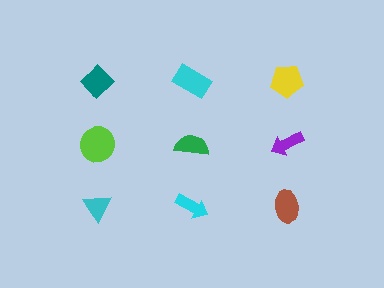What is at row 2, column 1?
A lime circle.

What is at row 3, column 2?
A cyan arrow.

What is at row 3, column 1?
A cyan triangle.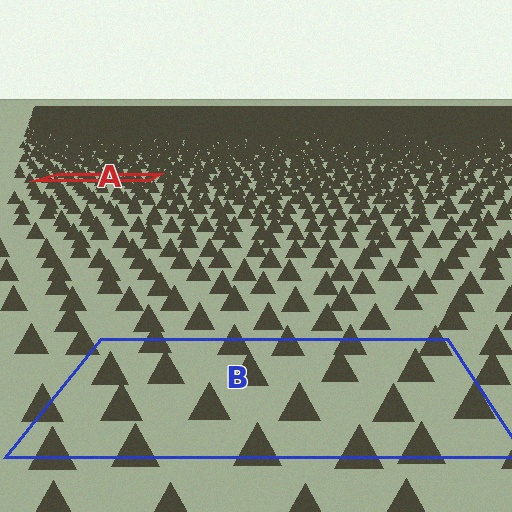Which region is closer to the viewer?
Region B is closer. The texture elements there are larger and more spread out.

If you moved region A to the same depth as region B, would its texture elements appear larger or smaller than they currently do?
They would appear larger. At a closer depth, the same texture elements are projected at a bigger on-screen size.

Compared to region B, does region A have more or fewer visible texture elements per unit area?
Region A has more texture elements per unit area — they are packed more densely because it is farther away.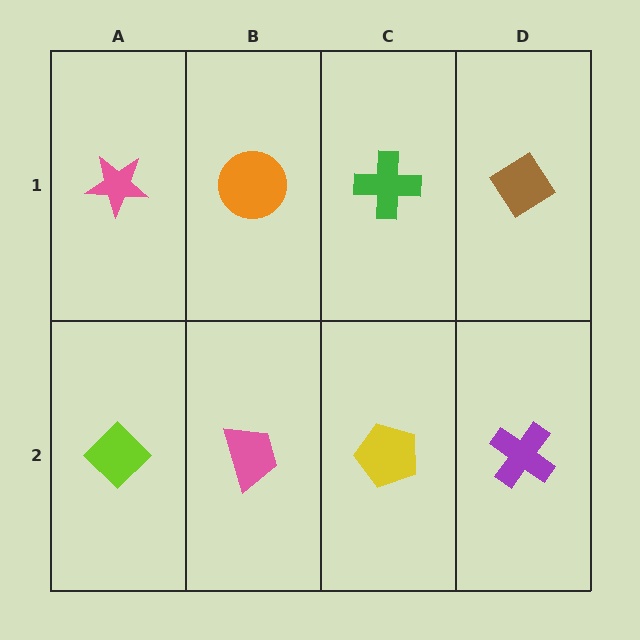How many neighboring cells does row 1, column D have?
2.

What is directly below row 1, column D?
A purple cross.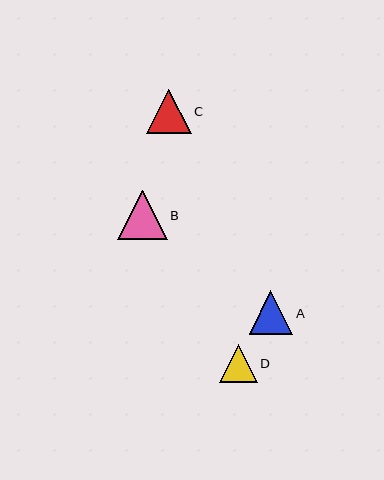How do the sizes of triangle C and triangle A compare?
Triangle C and triangle A are approximately the same size.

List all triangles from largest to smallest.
From largest to smallest: B, C, A, D.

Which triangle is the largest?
Triangle B is the largest with a size of approximately 50 pixels.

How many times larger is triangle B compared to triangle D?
Triangle B is approximately 1.3 times the size of triangle D.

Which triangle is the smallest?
Triangle D is the smallest with a size of approximately 38 pixels.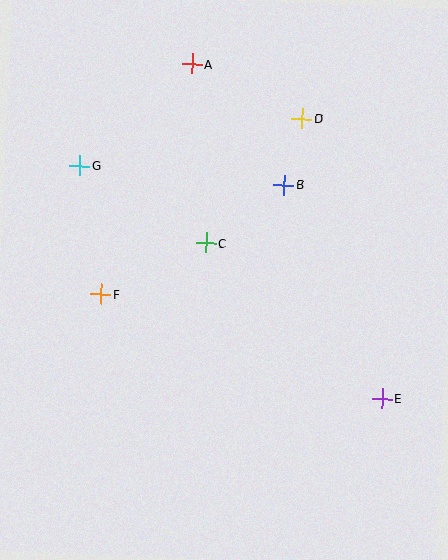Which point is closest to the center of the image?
Point C at (206, 243) is closest to the center.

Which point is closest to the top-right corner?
Point D is closest to the top-right corner.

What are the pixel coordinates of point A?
Point A is at (192, 64).